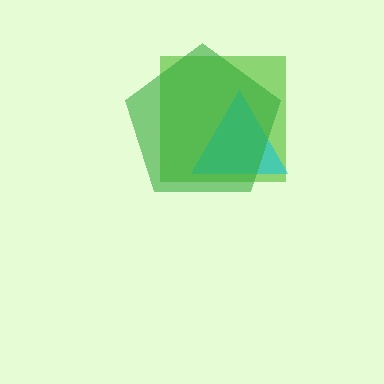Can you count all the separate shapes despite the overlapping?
Yes, there are 3 separate shapes.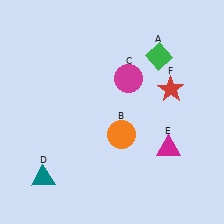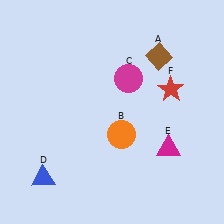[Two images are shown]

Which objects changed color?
A changed from green to brown. D changed from teal to blue.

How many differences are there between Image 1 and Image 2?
There are 2 differences between the two images.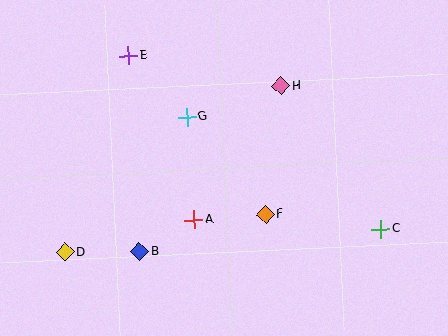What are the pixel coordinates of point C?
Point C is at (380, 229).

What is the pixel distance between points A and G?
The distance between A and G is 103 pixels.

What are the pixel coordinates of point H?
Point H is at (281, 86).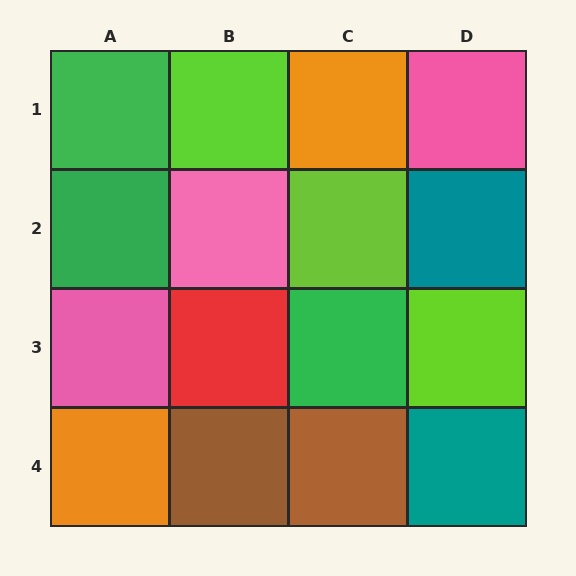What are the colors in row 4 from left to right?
Orange, brown, brown, teal.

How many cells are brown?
2 cells are brown.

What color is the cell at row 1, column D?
Pink.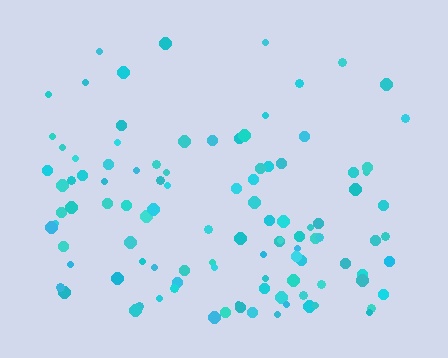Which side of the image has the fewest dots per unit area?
The top.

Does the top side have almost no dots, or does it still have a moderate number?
Still a moderate number, just noticeably fewer than the bottom.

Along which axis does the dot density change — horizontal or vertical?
Vertical.